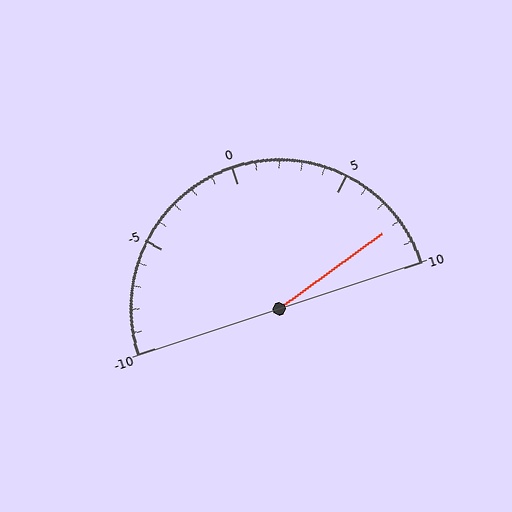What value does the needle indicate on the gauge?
The needle indicates approximately 8.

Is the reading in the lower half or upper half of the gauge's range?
The reading is in the upper half of the range (-10 to 10).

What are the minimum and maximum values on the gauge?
The gauge ranges from -10 to 10.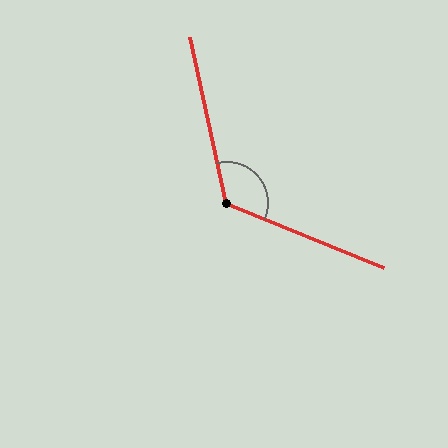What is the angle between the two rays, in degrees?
Approximately 125 degrees.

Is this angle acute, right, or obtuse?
It is obtuse.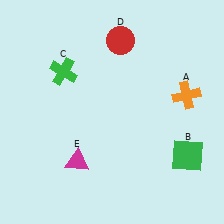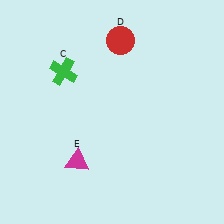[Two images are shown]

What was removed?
The orange cross (A), the green square (B) were removed in Image 2.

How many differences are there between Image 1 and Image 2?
There are 2 differences between the two images.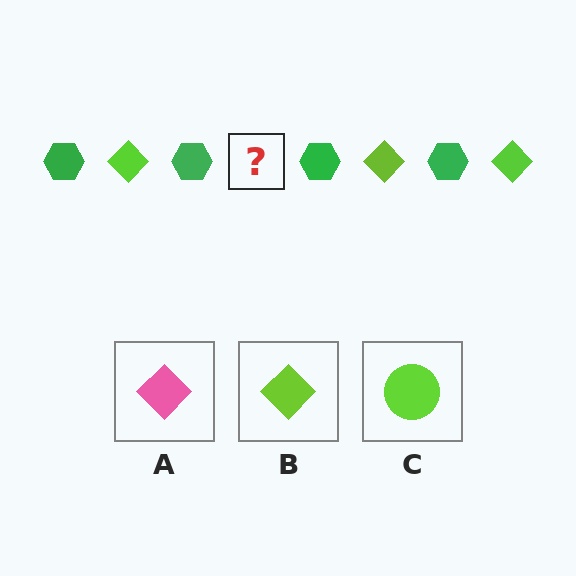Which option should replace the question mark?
Option B.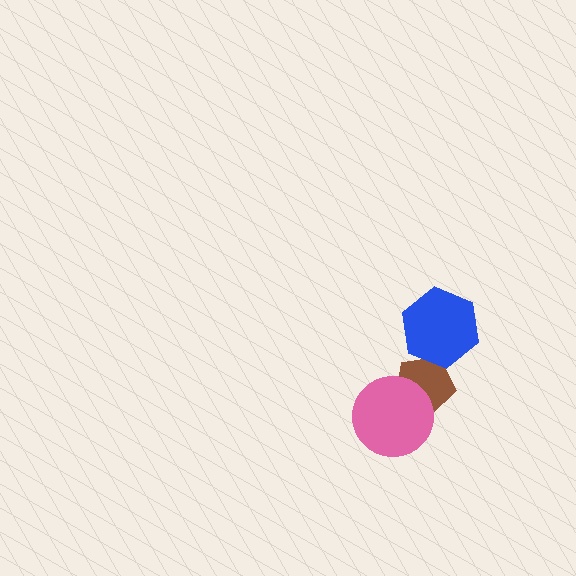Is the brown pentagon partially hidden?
Yes, it is partially covered by another shape.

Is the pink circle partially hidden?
No, no other shape covers it.